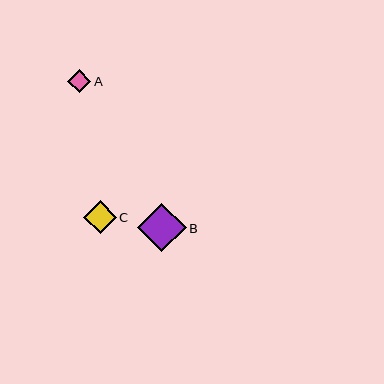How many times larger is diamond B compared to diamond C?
Diamond B is approximately 1.5 times the size of diamond C.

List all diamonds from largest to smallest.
From largest to smallest: B, C, A.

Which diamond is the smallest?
Diamond A is the smallest with a size of approximately 23 pixels.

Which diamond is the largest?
Diamond B is the largest with a size of approximately 48 pixels.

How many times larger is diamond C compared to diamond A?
Diamond C is approximately 1.4 times the size of diamond A.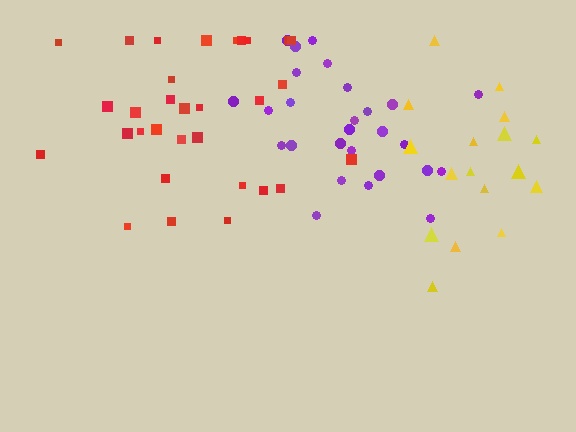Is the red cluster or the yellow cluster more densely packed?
Red.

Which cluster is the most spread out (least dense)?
Yellow.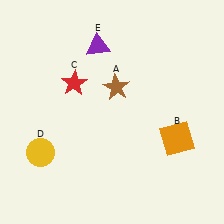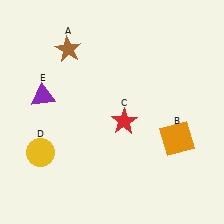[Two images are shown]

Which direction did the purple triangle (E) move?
The purple triangle (E) moved left.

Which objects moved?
The objects that moved are: the brown star (A), the red star (C), the purple triangle (E).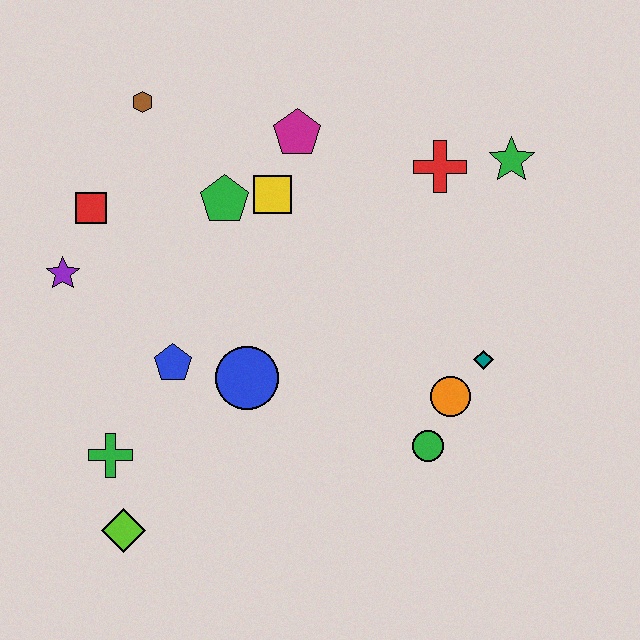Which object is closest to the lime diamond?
The green cross is closest to the lime diamond.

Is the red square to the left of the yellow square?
Yes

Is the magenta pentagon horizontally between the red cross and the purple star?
Yes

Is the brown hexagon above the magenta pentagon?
Yes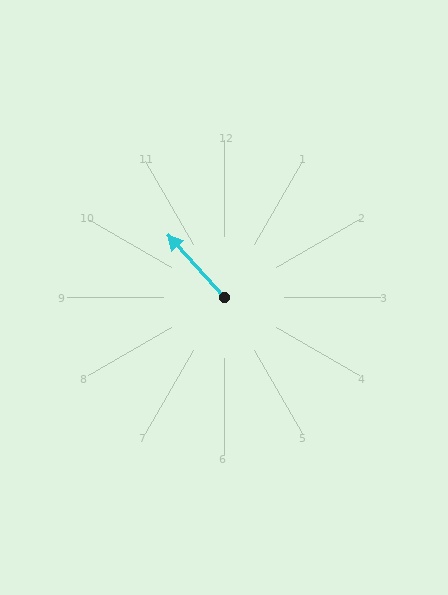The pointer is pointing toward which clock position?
Roughly 11 o'clock.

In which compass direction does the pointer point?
Northwest.